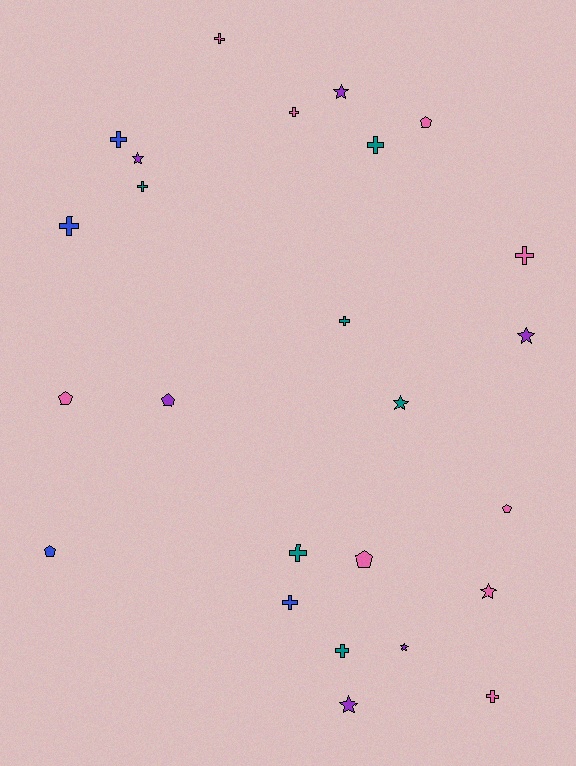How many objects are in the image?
There are 25 objects.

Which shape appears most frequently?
Cross, with 12 objects.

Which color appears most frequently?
Pink, with 9 objects.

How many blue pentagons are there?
There is 1 blue pentagon.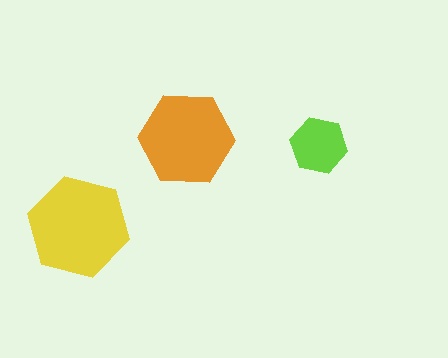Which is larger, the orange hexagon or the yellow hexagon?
The yellow one.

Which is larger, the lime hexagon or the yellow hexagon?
The yellow one.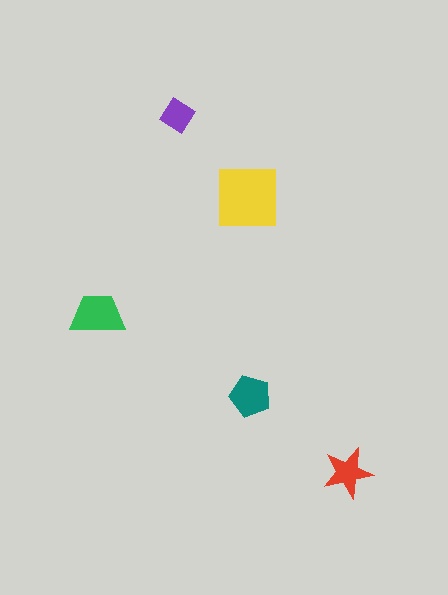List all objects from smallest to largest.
The purple diamond, the red star, the teal pentagon, the green trapezoid, the yellow square.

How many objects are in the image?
There are 5 objects in the image.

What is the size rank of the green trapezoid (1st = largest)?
2nd.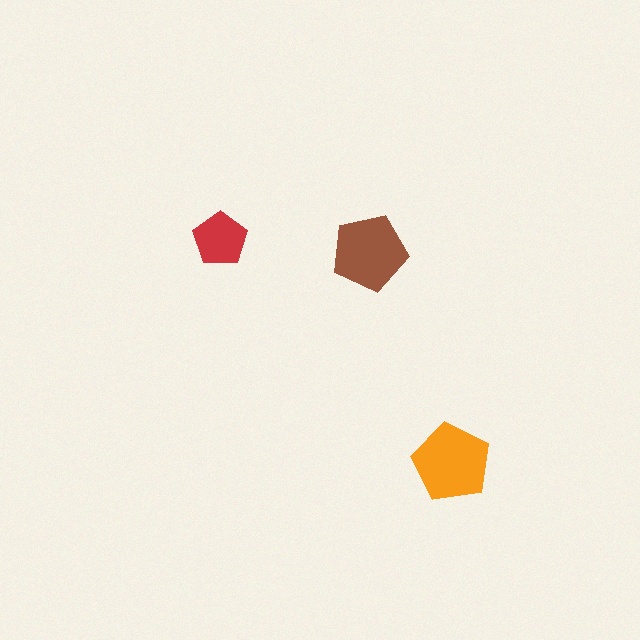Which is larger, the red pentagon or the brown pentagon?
The brown one.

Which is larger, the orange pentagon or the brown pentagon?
The orange one.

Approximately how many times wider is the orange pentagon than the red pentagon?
About 1.5 times wider.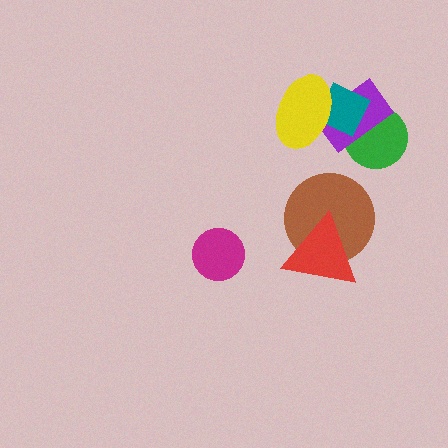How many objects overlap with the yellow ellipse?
2 objects overlap with the yellow ellipse.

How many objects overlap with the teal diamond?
3 objects overlap with the teal diamond.